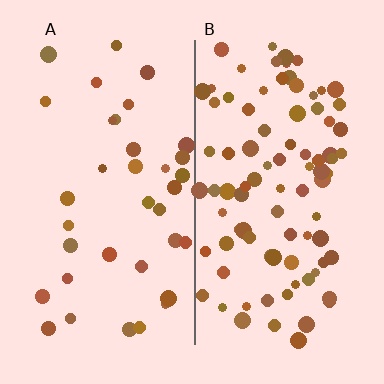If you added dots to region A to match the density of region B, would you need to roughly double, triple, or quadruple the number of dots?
Approximately triple.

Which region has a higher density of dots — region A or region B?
B (the right).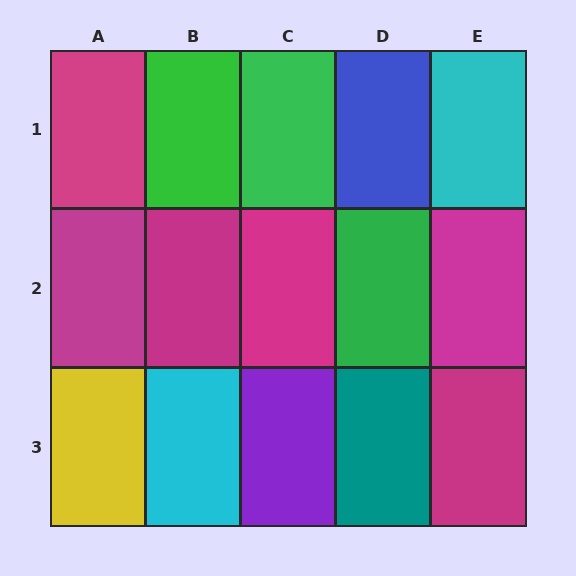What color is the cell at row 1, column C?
Green.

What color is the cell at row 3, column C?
Purple.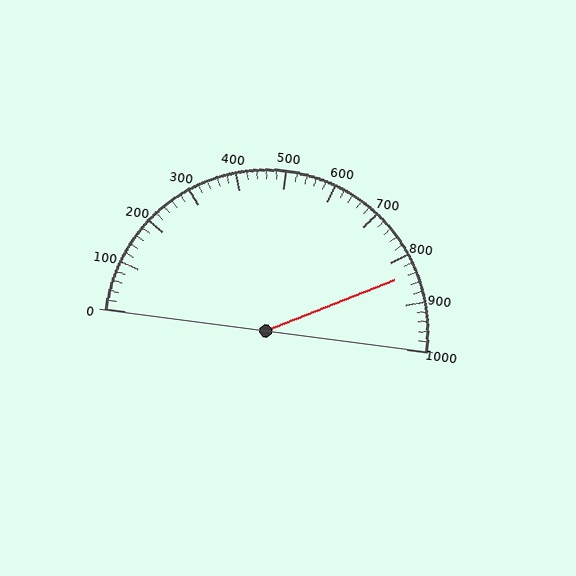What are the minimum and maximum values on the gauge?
The gauge ranges from 0 to 1000.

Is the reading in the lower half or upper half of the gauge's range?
The reading is in the upper half of the range (0 to 1000).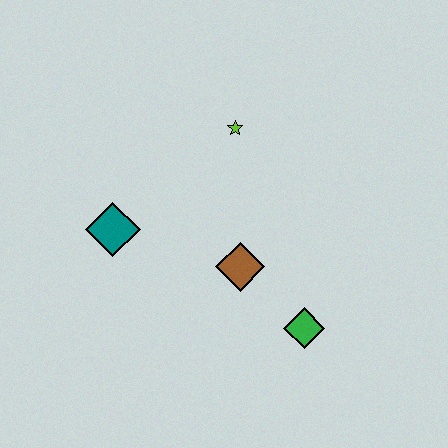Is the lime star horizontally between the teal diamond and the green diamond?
Yes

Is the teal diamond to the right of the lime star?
No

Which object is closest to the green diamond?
The brown diamond is closest to the green diamond.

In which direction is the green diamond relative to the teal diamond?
The green diamond is to the right of the teal diamond.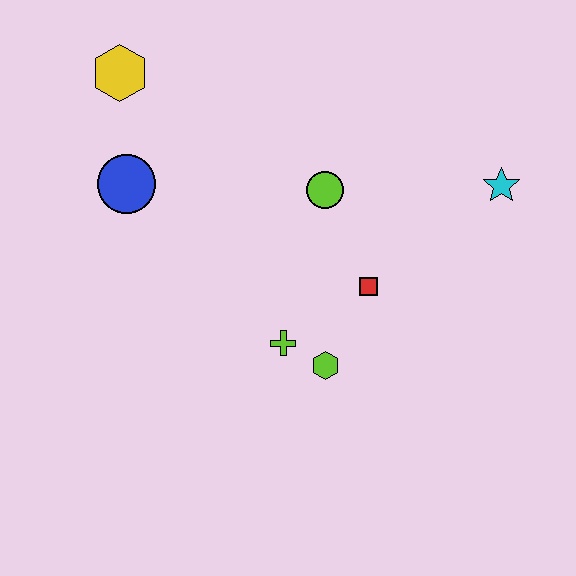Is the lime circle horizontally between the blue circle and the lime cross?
No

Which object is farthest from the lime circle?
The yellow hexagon is farthest from the lime circle.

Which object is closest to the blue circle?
The yellow hexagon is closest to the blue circle.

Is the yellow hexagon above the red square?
Yes